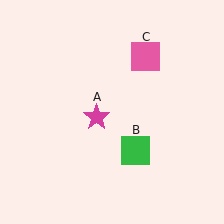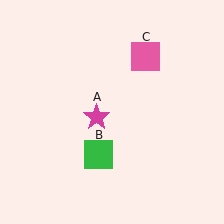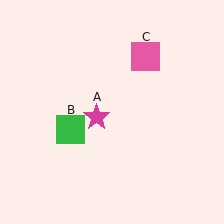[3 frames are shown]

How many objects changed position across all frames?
1 object changed position: green square (object B).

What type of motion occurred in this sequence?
The green square (object B) rotated clockwise around the center of the scene.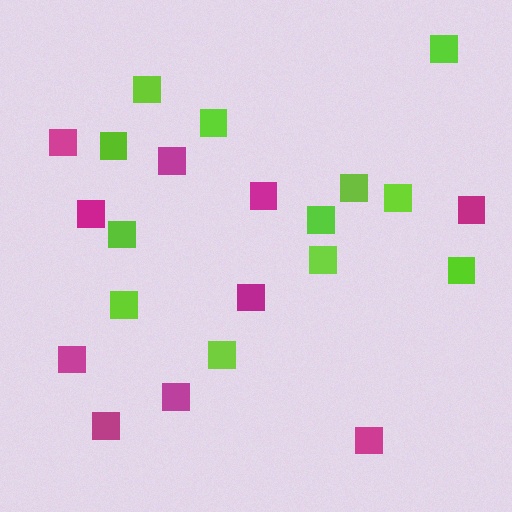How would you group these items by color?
There are 2 groups: one group of magenta squares (10) and one group of lime squares (12).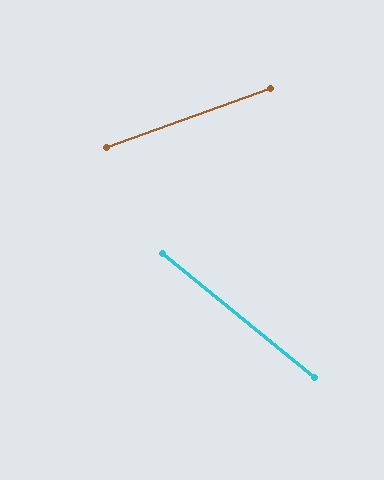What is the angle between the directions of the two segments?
Approximately 59 degrees.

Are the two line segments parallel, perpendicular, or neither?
Neither parallel nor perpendicular — they differ by about 59°.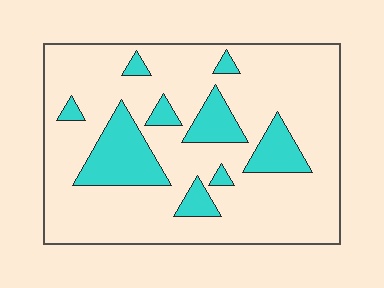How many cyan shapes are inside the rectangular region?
9.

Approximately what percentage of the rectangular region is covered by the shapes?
Approximately 20%.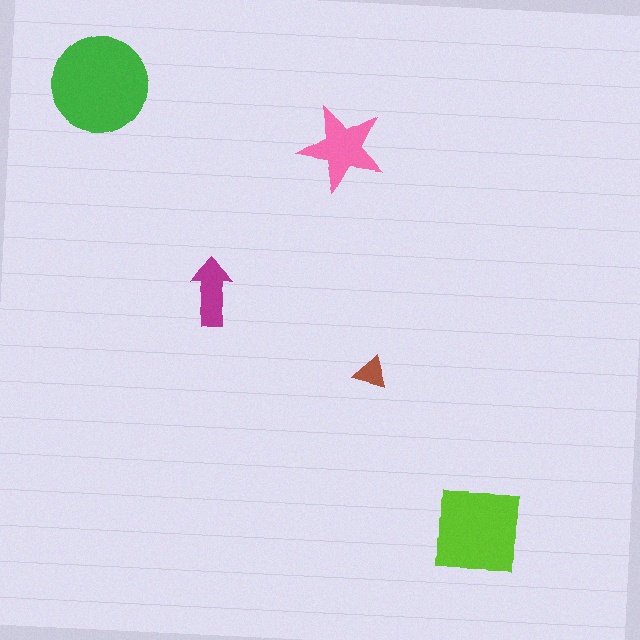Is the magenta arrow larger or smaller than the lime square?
Smaller.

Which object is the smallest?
The brown triangle.